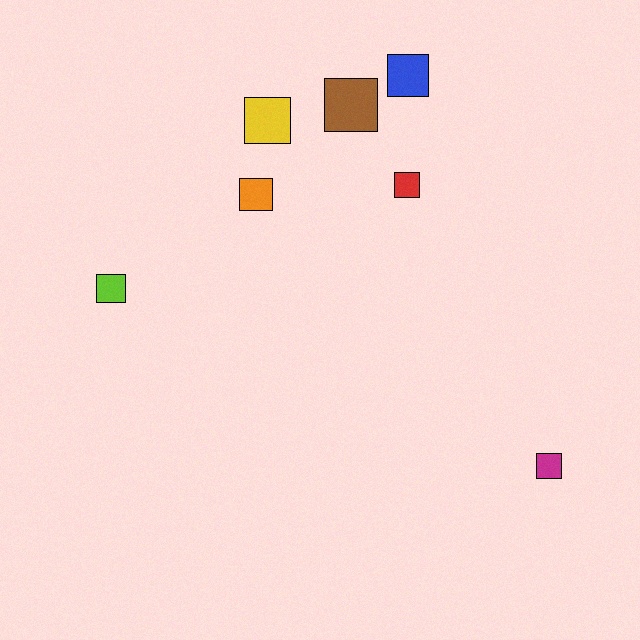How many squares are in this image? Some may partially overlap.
There are 7 squares.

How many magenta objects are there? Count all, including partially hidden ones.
There is 1 magenta object.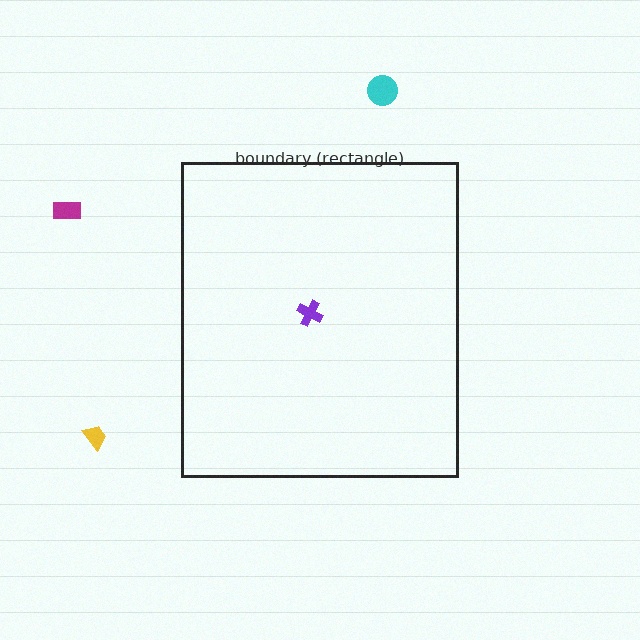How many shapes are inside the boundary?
1 inside, 3 outside.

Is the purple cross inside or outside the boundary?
Inside.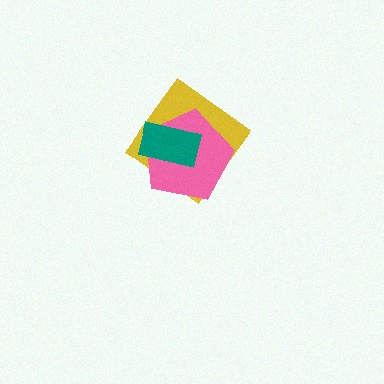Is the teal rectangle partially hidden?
No, no other shape covers it.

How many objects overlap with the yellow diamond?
2 objects overlap with the yellow diamond.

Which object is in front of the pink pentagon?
The teal rectangle is in front of the pink pentagon.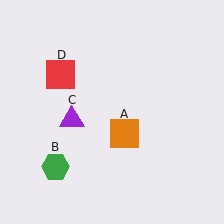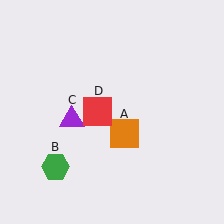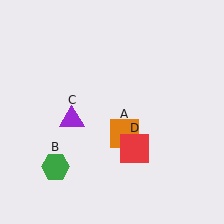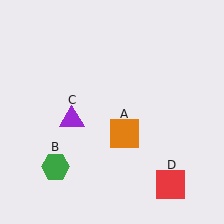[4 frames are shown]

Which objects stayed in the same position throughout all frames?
Orange square (object A) and green hexagon (object B) and purple triangle (object C) remained stationary.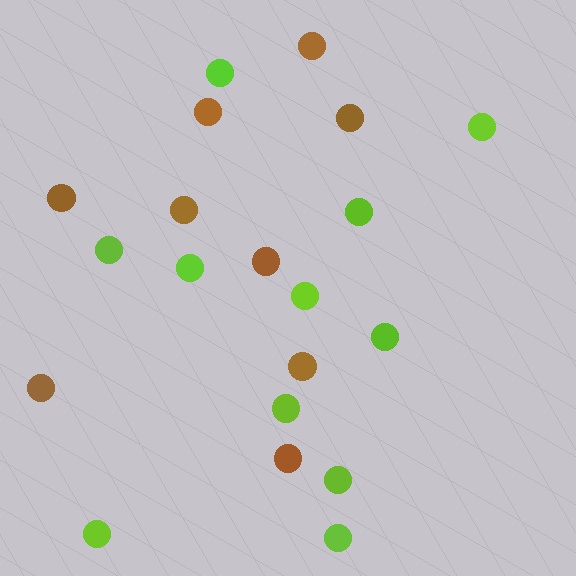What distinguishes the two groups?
There are 2 groups: one group of brown circles (9) and one group of lime circles (11).